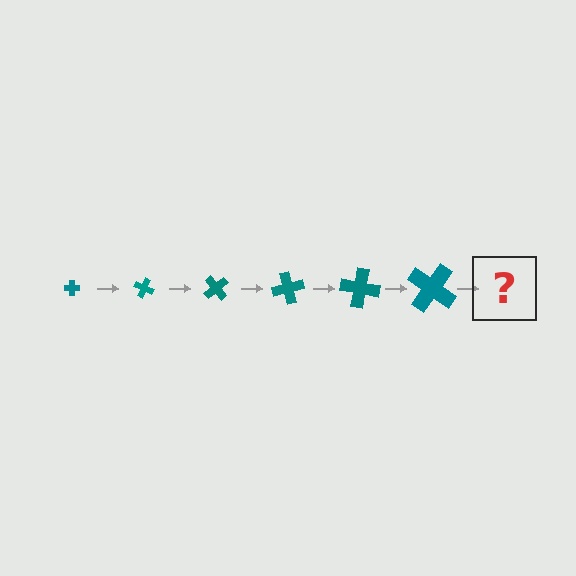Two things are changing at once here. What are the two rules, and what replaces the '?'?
The two rules are that the cross grows larger each step and it rotates 25 degrees each step. The '?' should be a cross, larger than the previous one and rotated 150 degrees from the start.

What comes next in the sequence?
The next element should be a cross, larger than the previous one and rotated 150 degrees from the start.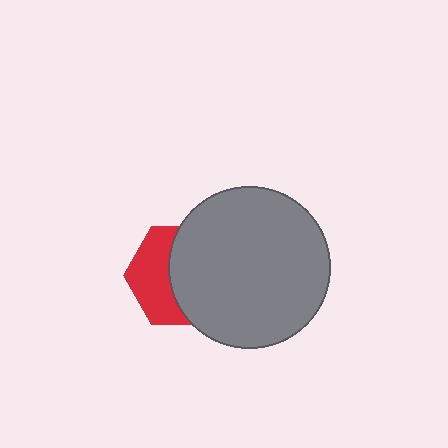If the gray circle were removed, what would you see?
You would see the complete red hexagon.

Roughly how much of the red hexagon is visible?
A small part of it is visible (roughly 43%).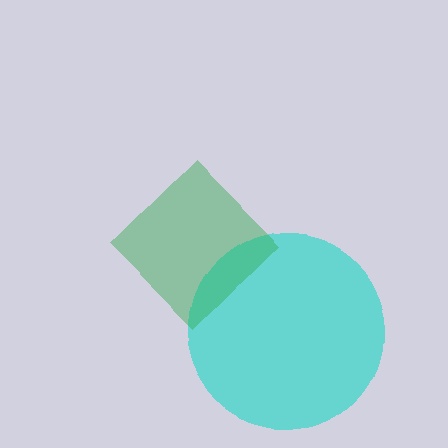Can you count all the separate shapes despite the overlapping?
Yes, there are 2 separate shapes.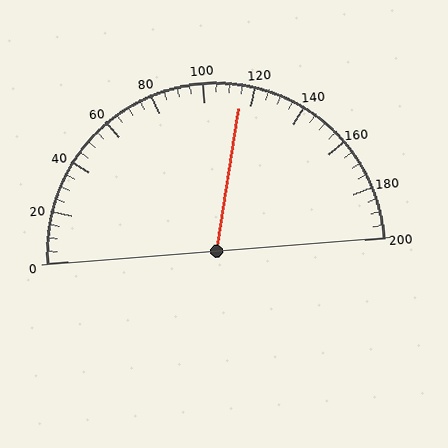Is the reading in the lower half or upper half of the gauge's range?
The reading is in the upper half of the range (0 to 200).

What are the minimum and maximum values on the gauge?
The gauge ranges from 0 to 200.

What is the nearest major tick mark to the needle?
The nearest major tick mark is 120.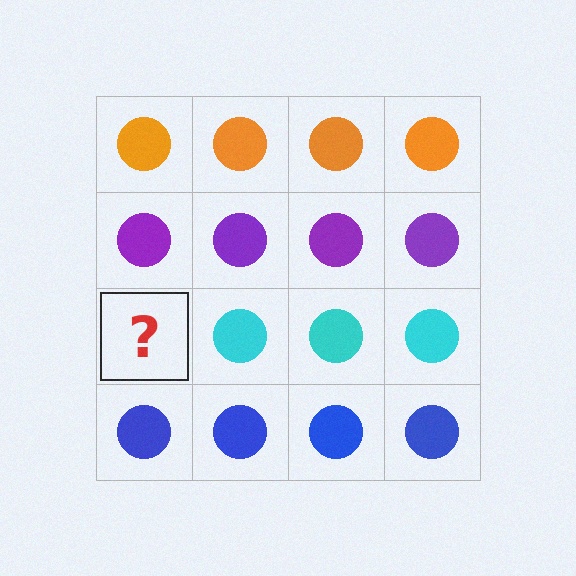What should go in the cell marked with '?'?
The missing cell should contain a cyan circle.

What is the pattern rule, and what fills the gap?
The rule is that each row has a consistent color. The gap should be filled with a cyan circle.